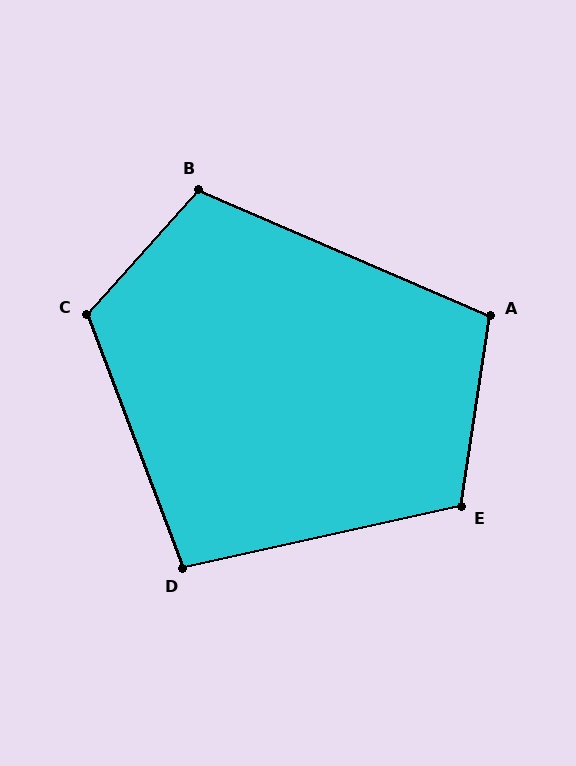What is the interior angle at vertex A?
Approximately 105 degrees (obtuse).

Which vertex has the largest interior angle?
C, at approximately 117 degrees.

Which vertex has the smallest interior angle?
D, at approximately 98 degrees.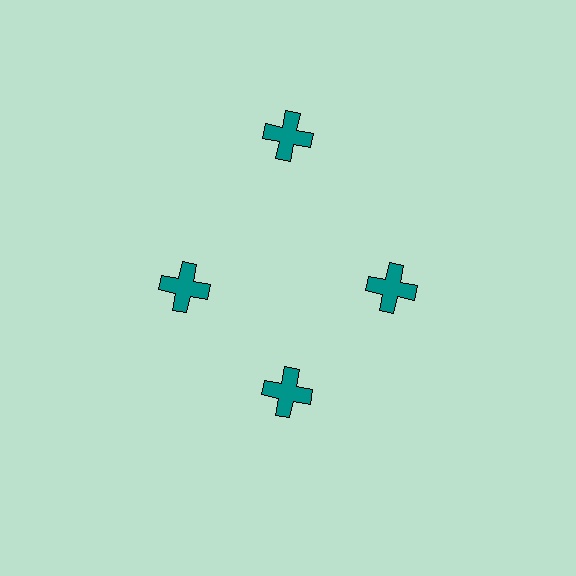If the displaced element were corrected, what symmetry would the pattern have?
It would have 4-fold rotational symmetry — the pattern would map onto itself every 90 degrees.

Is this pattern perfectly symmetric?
No. The 4 teal crosses are arranged in a ring, but one element near the 12 o'clock position is pushed outward from the center, breaking the 4-fold rotational symmetry.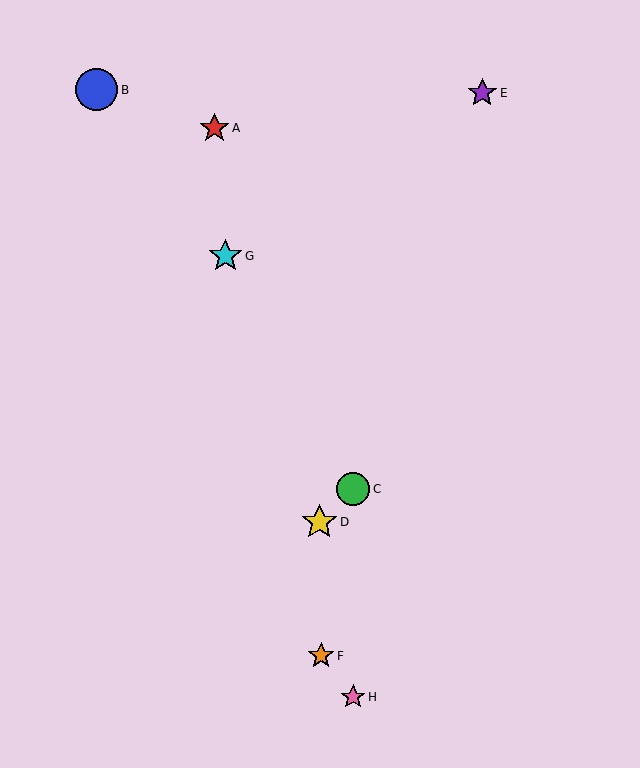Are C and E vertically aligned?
No, C is at x≈353 and E is at x≈482.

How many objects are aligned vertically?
2 objects (C, H) are aligned vertically.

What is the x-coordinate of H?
Object H is at x≈353.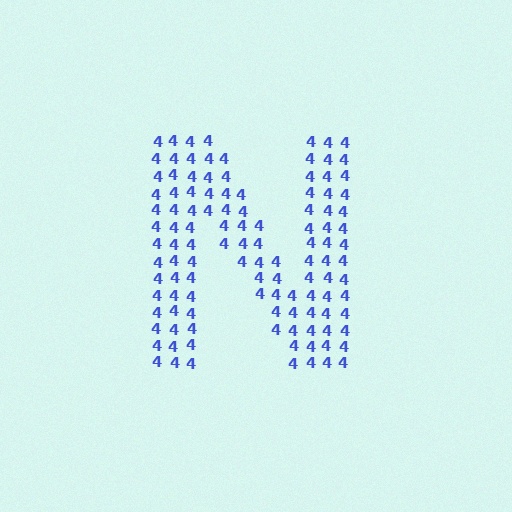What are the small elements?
The small elements are digit 4's.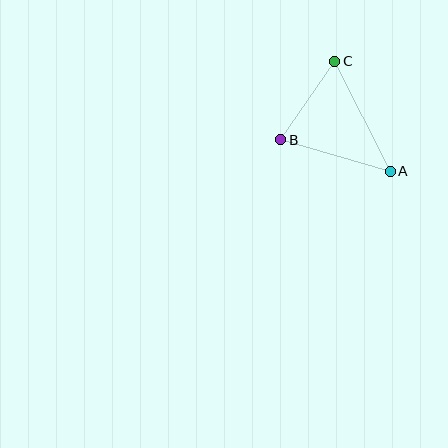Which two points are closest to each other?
Points B and C are closest to each other.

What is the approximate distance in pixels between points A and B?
The distance between A and B is approximately 114 pixels.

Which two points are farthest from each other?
Points A and C are farthest from each other.